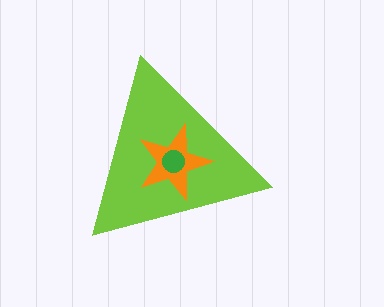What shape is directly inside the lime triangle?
The orange star.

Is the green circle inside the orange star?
Yes.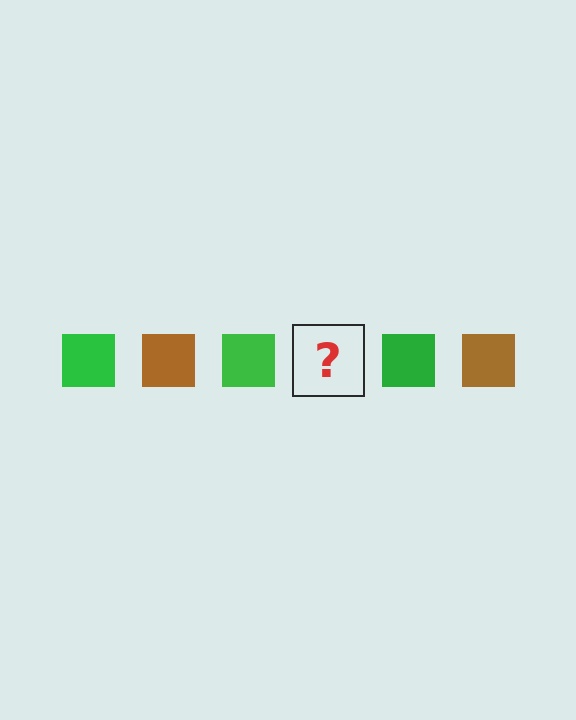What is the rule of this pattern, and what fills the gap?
The rule is that the pattern cycles through green, brown squares. The gap should be filled with a brown square.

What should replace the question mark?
The question mark should be replaced with a brown square.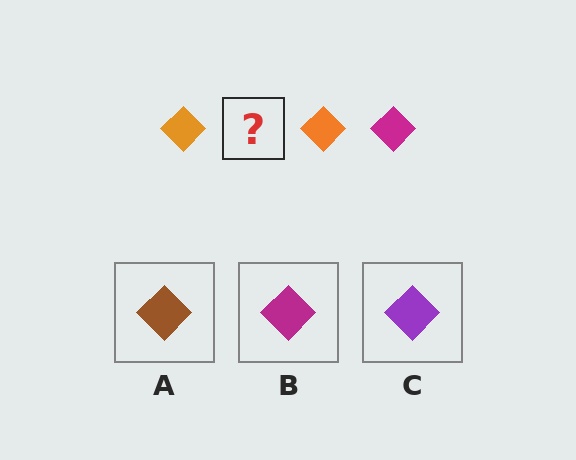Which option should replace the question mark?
Option B.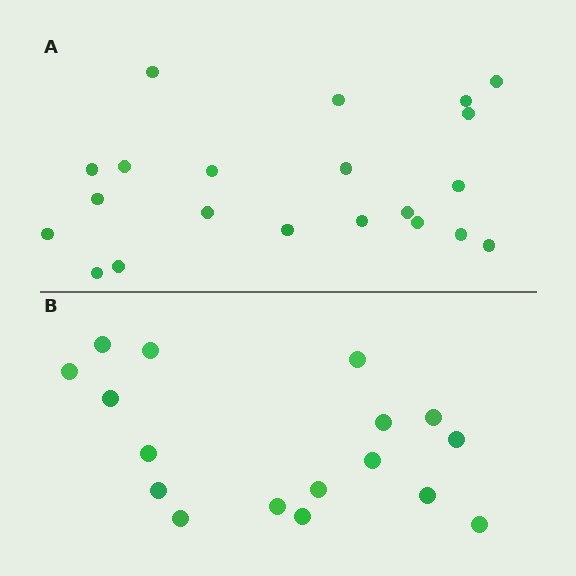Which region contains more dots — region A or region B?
Region A (the top region) has more dots.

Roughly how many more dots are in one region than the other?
Region A has about 4 more dots than region B.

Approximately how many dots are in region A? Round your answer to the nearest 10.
About 20 dots. (The exact count is 21, which rounds to 20.)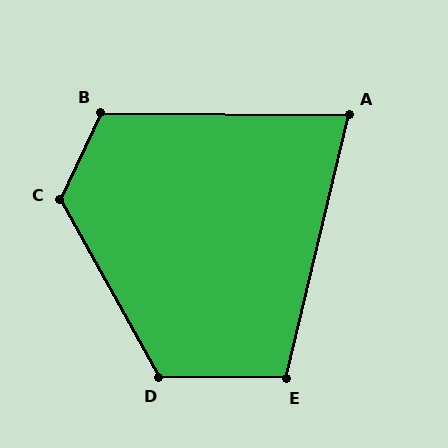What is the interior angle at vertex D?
Approximately 120 degrees (obtuse).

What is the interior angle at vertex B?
Approximately 115 degrees (obtuse).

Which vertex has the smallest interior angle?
A, at approximately 77 degrees.